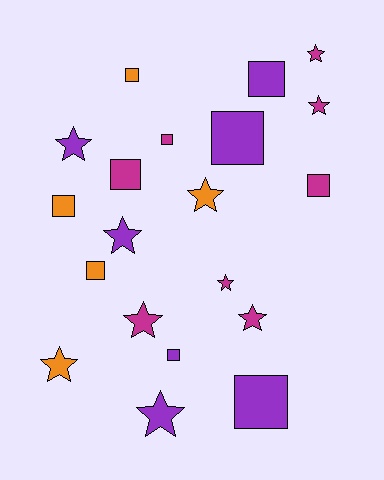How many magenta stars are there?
There are 5 magenta stars.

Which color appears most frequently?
Magenta, with 8 objects.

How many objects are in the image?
There are 20 objects.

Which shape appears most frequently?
Star, with 10 objects.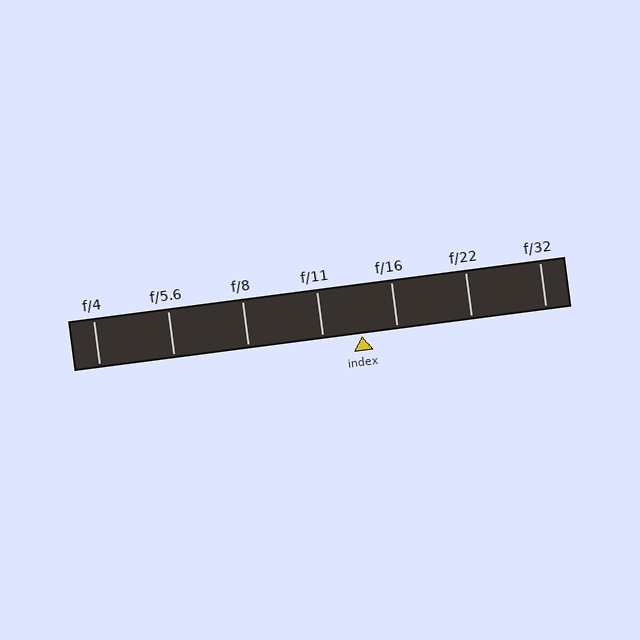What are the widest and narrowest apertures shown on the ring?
The widest aperture shown is f/4 and the narrowest is f/32.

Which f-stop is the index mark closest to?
The index mark is closest to f/16.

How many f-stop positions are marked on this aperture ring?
There are 7 f-stop positions marked.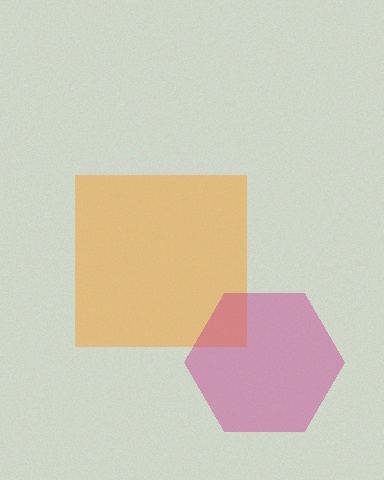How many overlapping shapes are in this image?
There are 2 overlapping shapes in the image.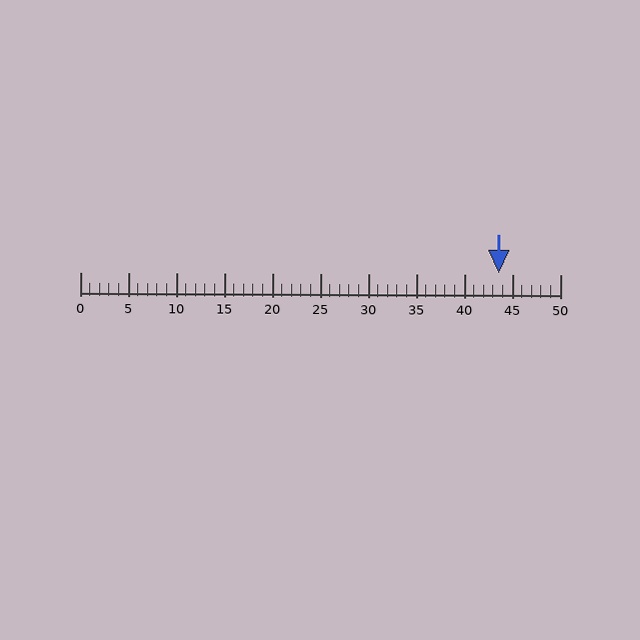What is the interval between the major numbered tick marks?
The major tick marks are spaced 5 units apart.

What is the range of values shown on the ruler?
The ruler shows values from 0 to 50.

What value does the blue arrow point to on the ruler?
The blue arrow points to approximately 44.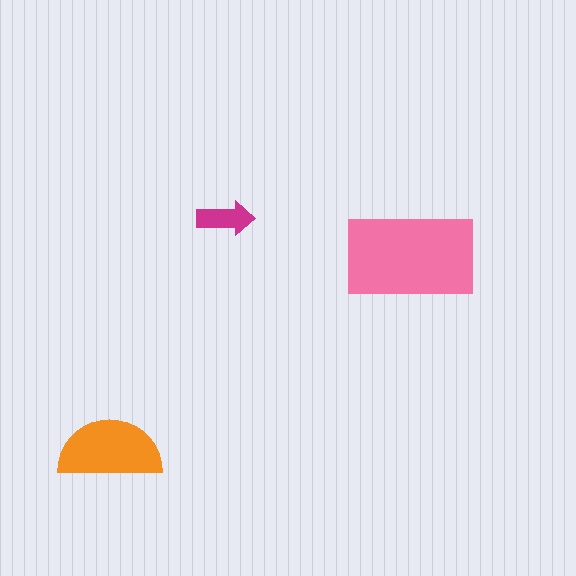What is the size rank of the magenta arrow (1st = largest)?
3rd.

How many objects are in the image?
There are 3 objects in the image.